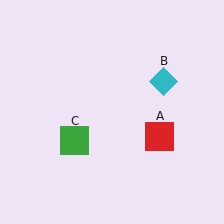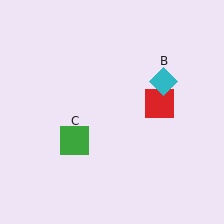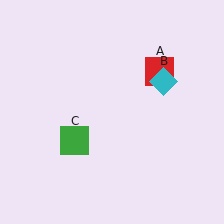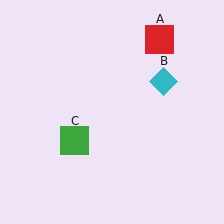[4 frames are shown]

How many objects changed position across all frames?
1 object changed position: red square (object A).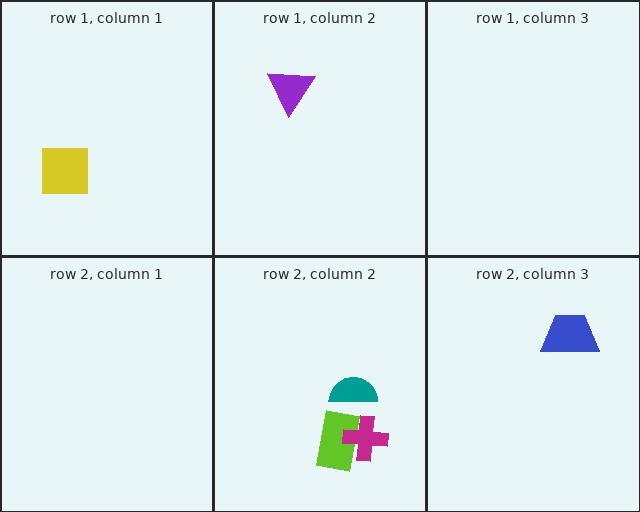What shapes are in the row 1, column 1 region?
The yellow square.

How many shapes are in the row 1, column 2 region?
1.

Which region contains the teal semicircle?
The row 2, column 2 region.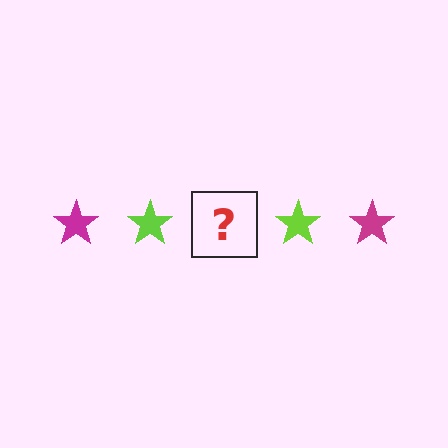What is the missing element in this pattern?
The missing element is a magenta star.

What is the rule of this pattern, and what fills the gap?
The rule is that the pattern cycles through magenta, lime stars. The gap should be filled with a magenta star.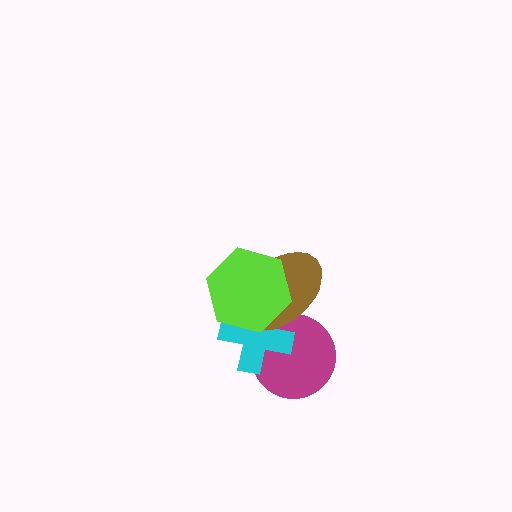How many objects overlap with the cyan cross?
3 objects overlap with the cyan cross.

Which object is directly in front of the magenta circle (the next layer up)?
The cyan cross is directly in front of the magenta circle.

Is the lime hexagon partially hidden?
No, no other shape covers it.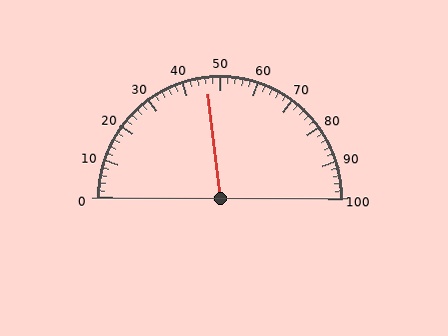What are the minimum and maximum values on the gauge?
The gauge ranges from 0 to 100.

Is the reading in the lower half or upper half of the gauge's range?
The reading is in the lower half of the range (0 to 100).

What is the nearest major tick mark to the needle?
The nearest major tick mark is 50.